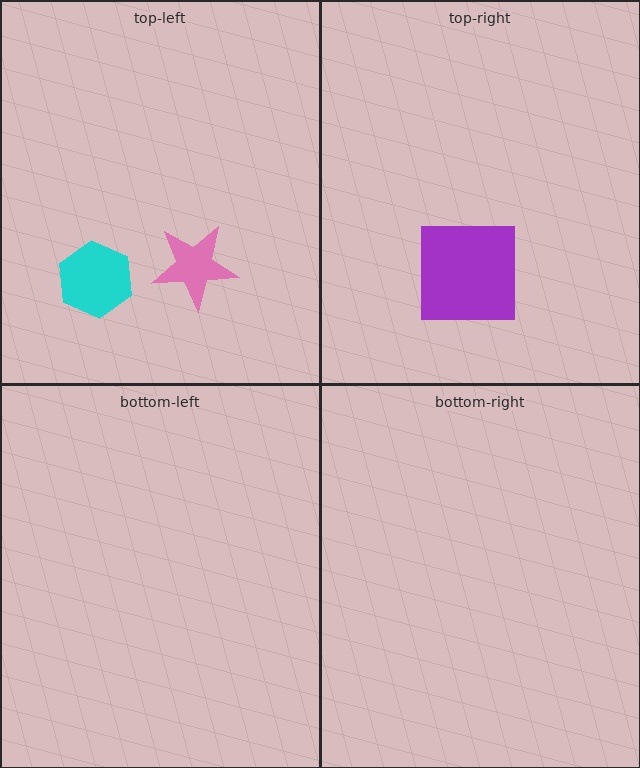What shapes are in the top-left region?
The cyan hexagon, the pink star.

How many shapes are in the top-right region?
1.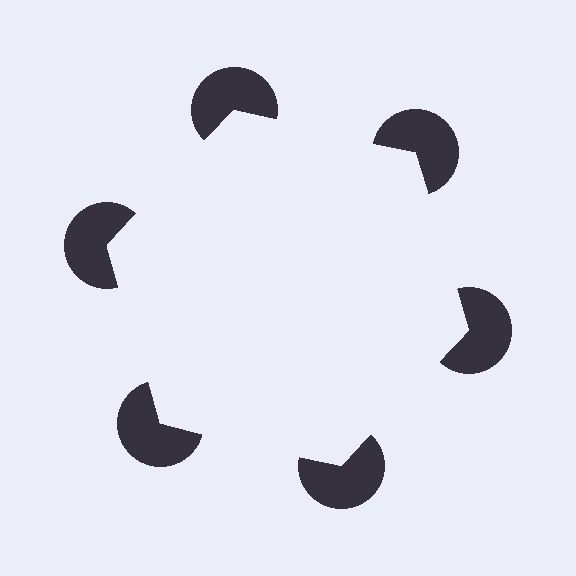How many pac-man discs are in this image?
There are 6 — one at each vertex of the illusory hexagon.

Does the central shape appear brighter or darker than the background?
It typically appears slightly brighter than the background, even though no actual brightness change is drawn.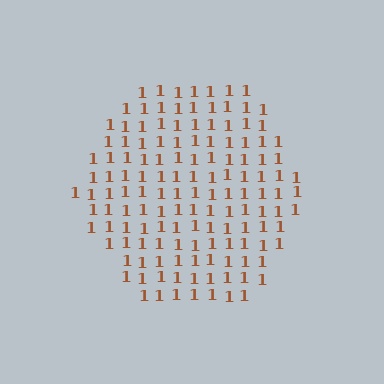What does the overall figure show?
The overall figure shows a hexagon.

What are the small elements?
The small elements are digit 1's.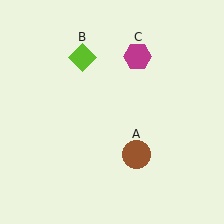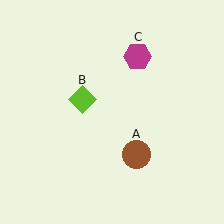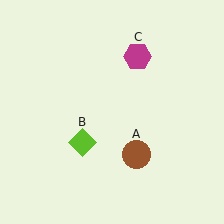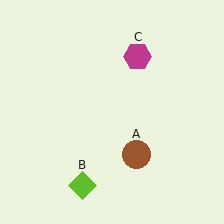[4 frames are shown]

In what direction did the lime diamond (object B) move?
The lime diamond (object B) moved down.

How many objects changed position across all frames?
1 object changed position: lime diamond (object B).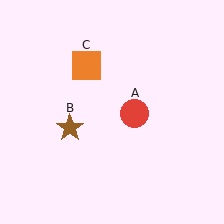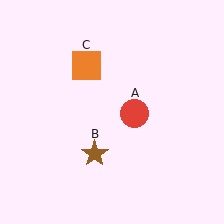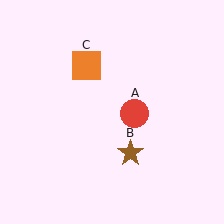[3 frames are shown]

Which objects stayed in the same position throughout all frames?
Red circle (object A) and orange square (object C) remained stationary.